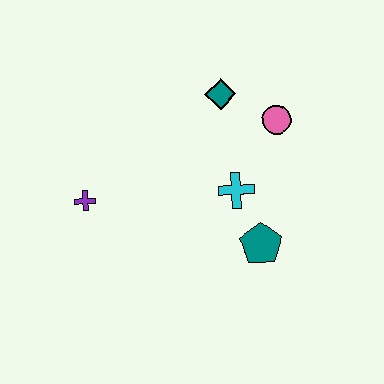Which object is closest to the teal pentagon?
The cyan cross is closest to the teal pentagon.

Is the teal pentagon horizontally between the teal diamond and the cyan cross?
No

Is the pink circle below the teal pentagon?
No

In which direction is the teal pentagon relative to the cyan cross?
The teal pentagon is below the cyan cross.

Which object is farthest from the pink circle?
The purple cross is farthest from the pink circle.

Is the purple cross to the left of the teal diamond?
Yes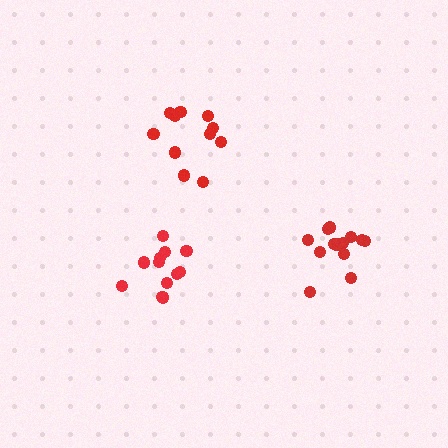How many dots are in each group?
Group 1: 12 dots, Group 2: 14 dots, Group 3: 11 dots (37 total).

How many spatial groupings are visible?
There are 3 spatial groupings.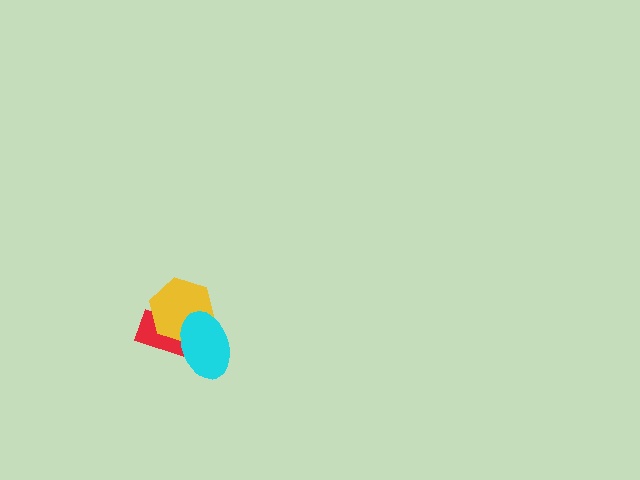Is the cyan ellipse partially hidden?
No, no other shape covers it.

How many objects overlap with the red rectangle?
2 objects overlap with the red rectangle.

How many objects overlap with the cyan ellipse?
2 objects overlap with the cyan ellipse.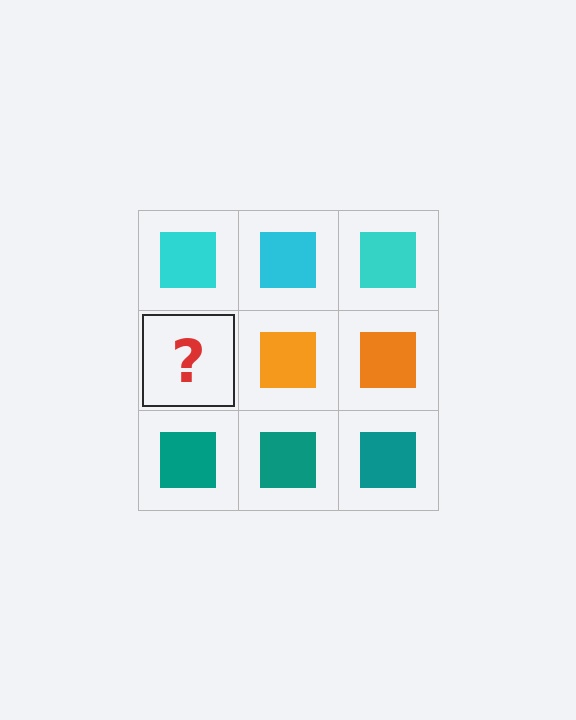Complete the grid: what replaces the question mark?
The question mark should be replaced with an orange square.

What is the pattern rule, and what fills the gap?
The rule is that each row has a consistent color. The gap should be filled with an orange square.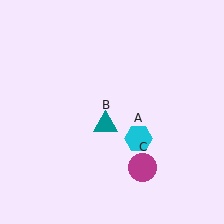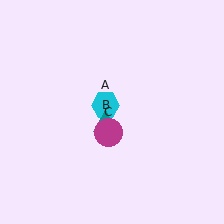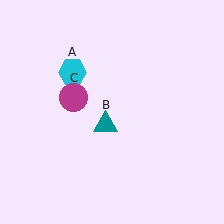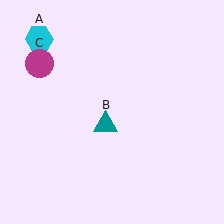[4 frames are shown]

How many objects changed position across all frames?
2 objects changed position: cyan hexagon (object A), magenta circle (object C).